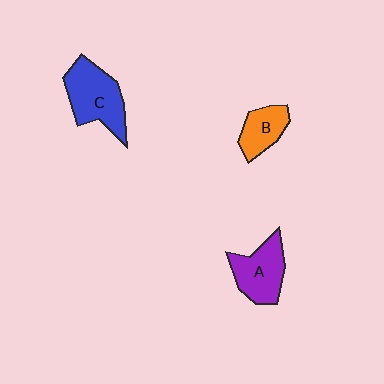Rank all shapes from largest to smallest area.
From largest to smallest: C (blue), A (purple), B (orange).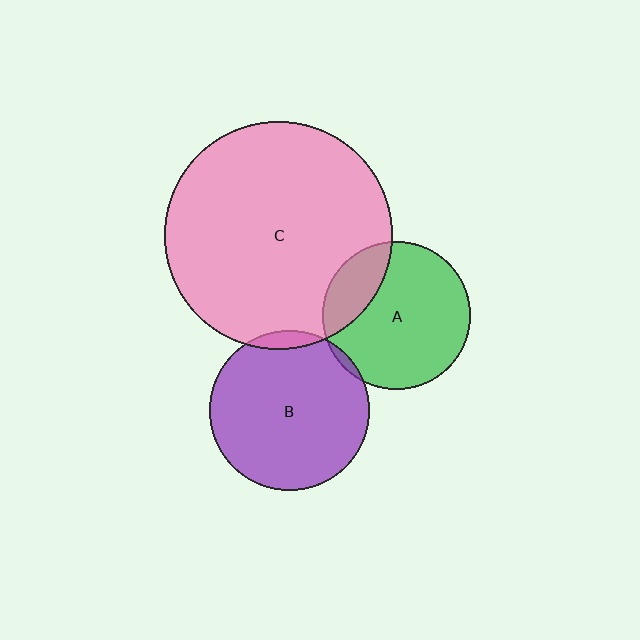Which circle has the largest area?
Circle C (pink).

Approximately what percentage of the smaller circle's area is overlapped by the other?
Approximately 5%.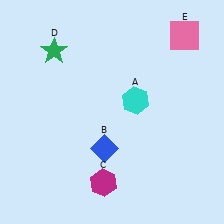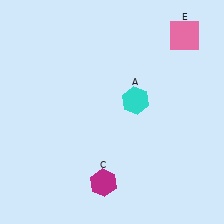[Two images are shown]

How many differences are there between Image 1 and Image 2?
There are 2 differences between the two images.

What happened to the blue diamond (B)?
The blue diamond (B) was removed in Image 2. It was in the bottom-left area of Image 1.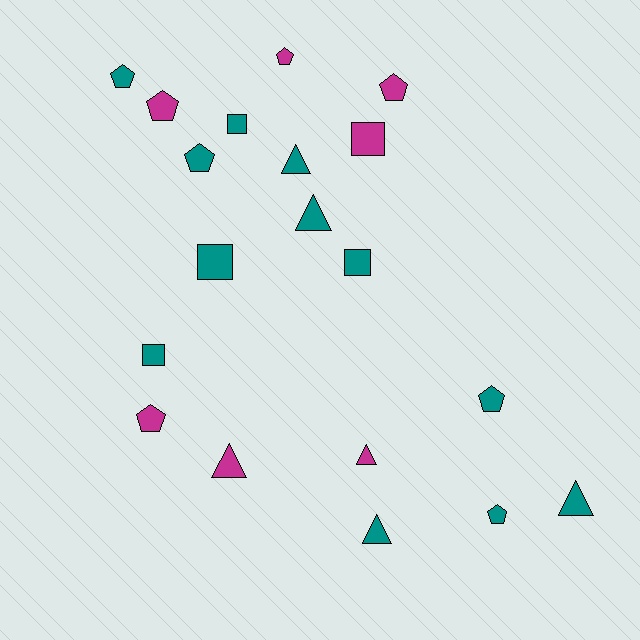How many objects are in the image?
There are 19 objects.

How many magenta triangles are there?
There are 2 magenta triangles.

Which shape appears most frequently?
Pentagon, with 8 objects.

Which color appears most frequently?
Teal, with 12 objects.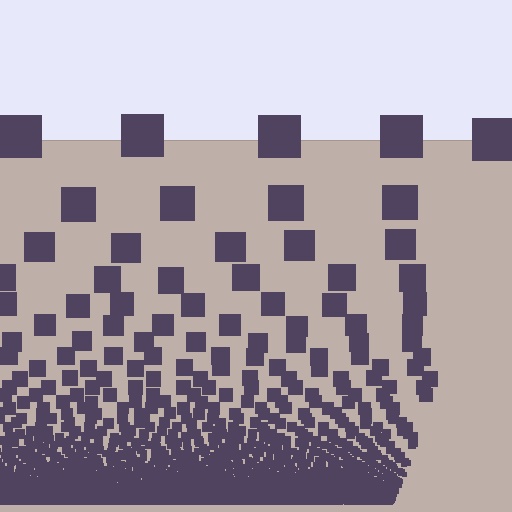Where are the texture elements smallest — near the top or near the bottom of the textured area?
Near the bottom.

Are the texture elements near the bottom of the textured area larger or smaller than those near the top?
Smaller. The gradient is inverted — elements near the bottom are smaller and denser.